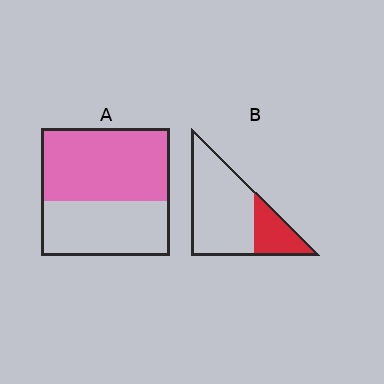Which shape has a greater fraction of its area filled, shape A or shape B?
Shape A.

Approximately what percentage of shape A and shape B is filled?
A is approximately 55% and B is approximately 25%.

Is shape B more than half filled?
No.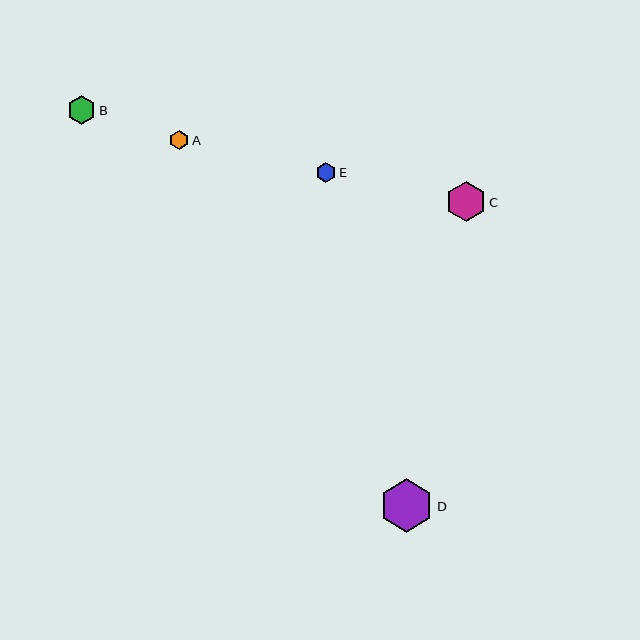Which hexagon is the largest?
Hexagon D is the largest with a size of approximately 54 pixels.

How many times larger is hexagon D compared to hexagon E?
Hexagon D is approximately 2.6 times the size of hexagon E.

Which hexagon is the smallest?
Hexagon A is the smallest with a size of approximately 19 pixels.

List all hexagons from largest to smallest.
From largest to smallest: D, C, B, E, A.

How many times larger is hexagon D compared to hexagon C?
Hexagon D is approximately 1.3 times the size of hexagon C.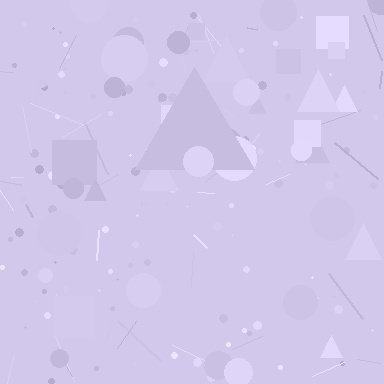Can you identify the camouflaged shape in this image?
The camouflaged shape is a triangle.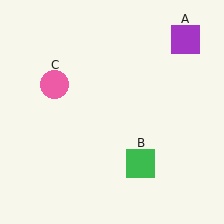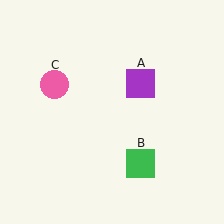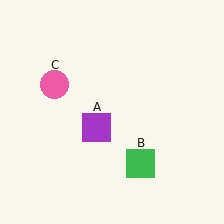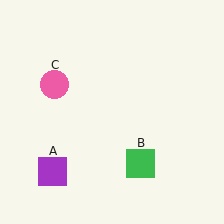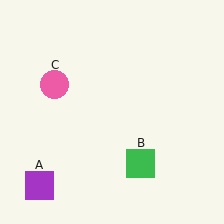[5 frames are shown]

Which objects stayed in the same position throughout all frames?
Green square (object B) and pink circle (object C) remained stationary.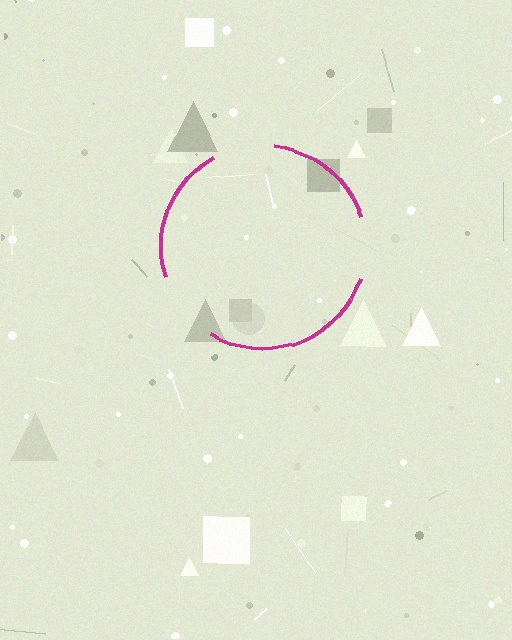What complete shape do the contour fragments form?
The contour fragments form a circle.